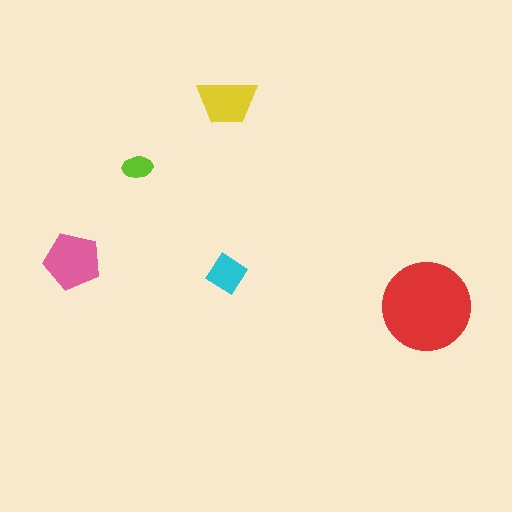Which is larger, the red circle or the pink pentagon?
The red circle.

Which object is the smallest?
The lime ellipse.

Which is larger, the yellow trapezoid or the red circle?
The red circle.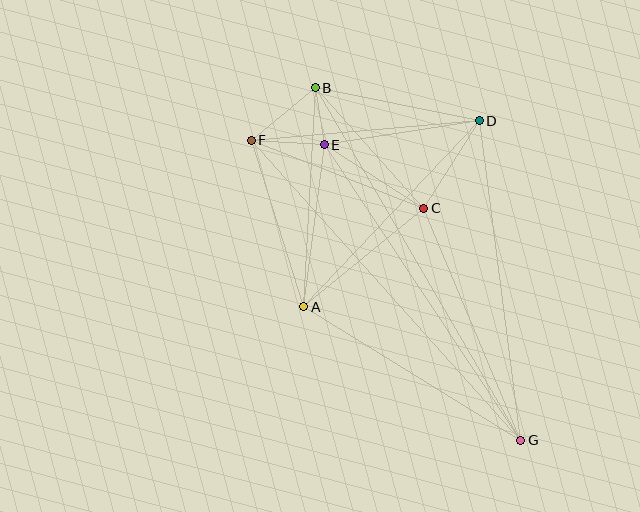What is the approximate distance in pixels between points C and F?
The distance between C and F is approximately 185 pixels.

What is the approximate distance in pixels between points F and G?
The distance between F and G is approximately 403 pixels.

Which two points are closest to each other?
Points B and E are closest to each other.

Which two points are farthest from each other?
Points B and G are farthest from each other.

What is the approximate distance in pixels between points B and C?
The distance between B and C is approximately 162 pixels.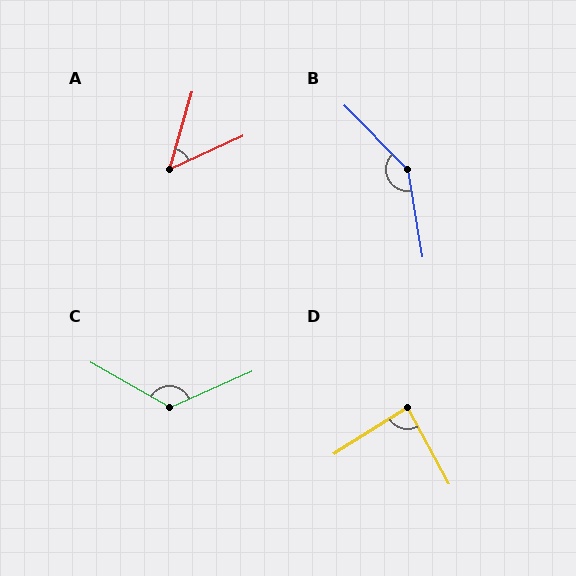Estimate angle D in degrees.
Approximately 86 degrees.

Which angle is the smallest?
A, at approximately 49 degrees.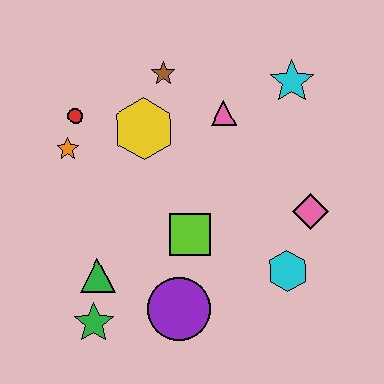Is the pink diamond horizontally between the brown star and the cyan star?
No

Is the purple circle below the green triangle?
Yes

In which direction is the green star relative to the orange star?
The green star is below the orange star.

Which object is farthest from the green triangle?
The cyan star is farthest from the green triangle.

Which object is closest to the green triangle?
The green star is closest to the green triangle.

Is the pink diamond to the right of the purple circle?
Yes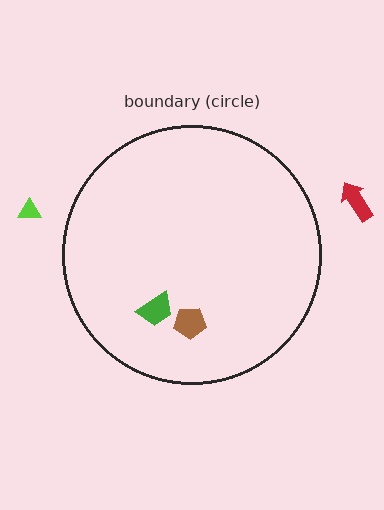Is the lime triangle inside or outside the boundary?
Outside.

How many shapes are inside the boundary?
2 inside, 2 outside.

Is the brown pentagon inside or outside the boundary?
Inside.